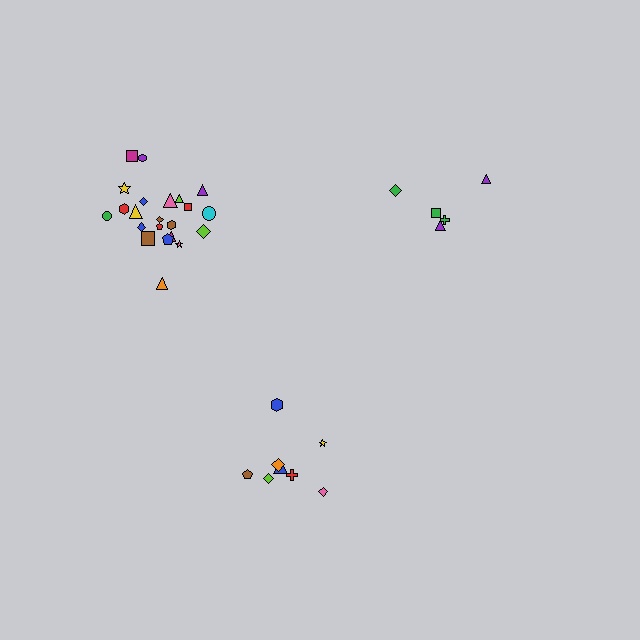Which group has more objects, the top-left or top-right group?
The top-left group.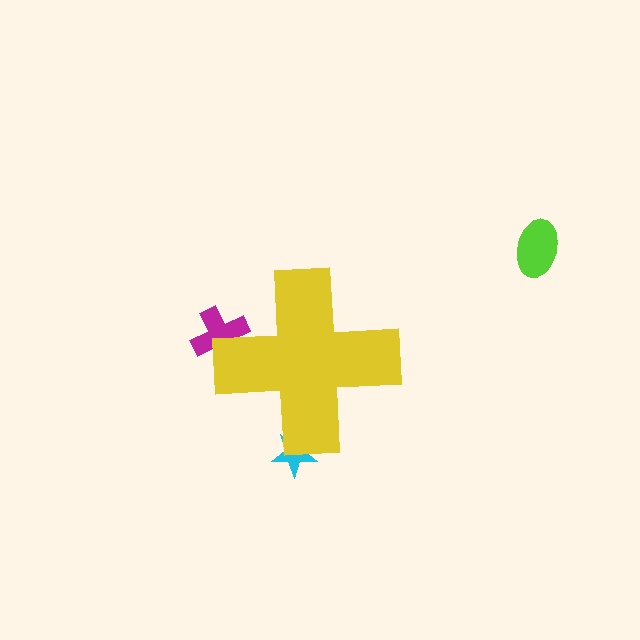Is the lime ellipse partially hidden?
No, the lime ellipse is fully visible.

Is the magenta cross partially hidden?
Yes, the magenta cross is partially hidden behind the yellow cross.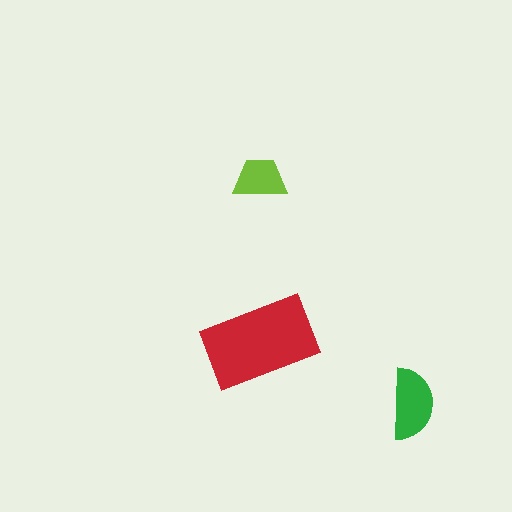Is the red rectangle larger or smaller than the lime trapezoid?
Larger.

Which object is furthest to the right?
The green semicircle is rightmost.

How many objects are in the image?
There are 3 objects in the image.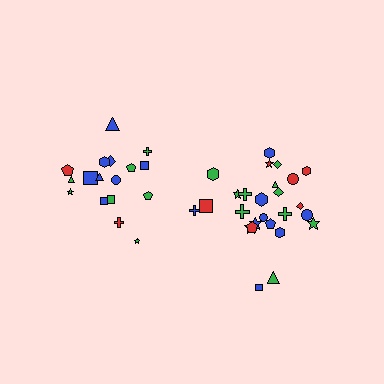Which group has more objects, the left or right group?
The right group.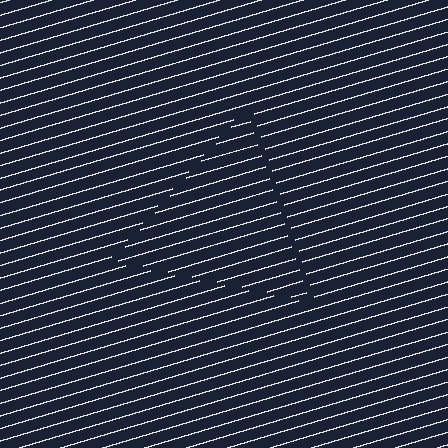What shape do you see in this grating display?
An illusory triangle. The interior of the shape contains the same grating, shifted by half a period — the contour is defined by the phase discontinuity where line-ends from the inner and outer gratings abut.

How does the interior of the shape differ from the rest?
The interior of the shape contains the same grating, shifted by half a period — the contour is defined by the phase discontinuity where line-ends from the inner and outer gratings abut.